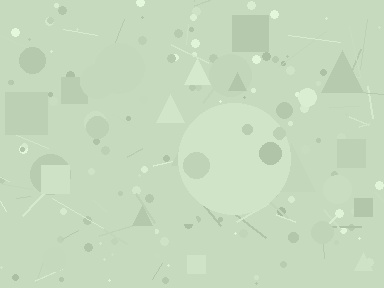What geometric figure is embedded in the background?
A circle is embedded in the background.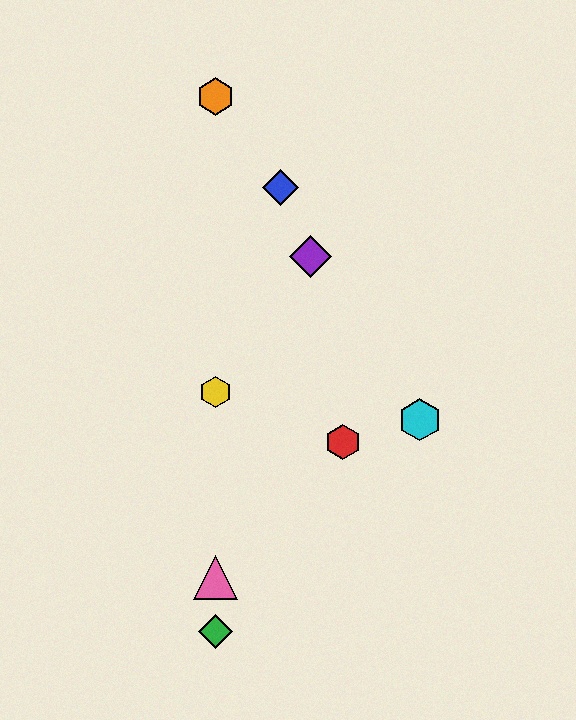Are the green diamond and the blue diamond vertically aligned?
No, the green diamond is at x≈215 and the blue diamond is at x≈281.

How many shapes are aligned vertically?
4 shapes (the green diamond, the yellow hexagon, the orange hexagon, the pink triangle) are aligned vertically.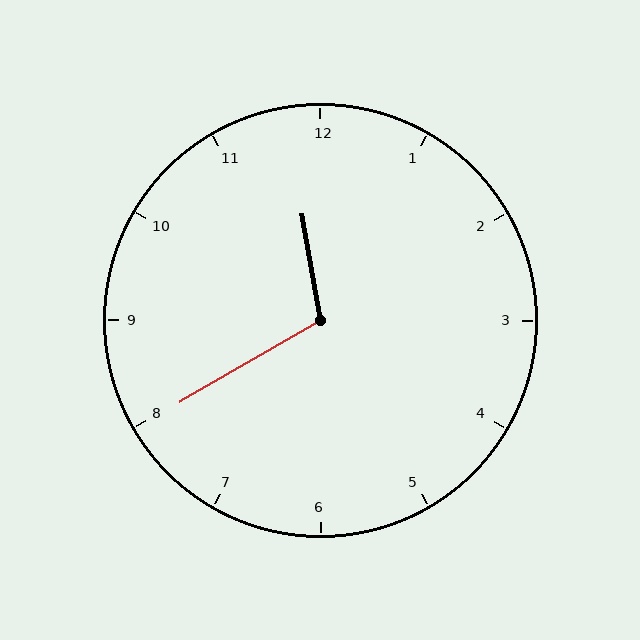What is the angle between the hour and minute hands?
Approximately 110 degrees.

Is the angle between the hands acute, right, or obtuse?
It is obtuse.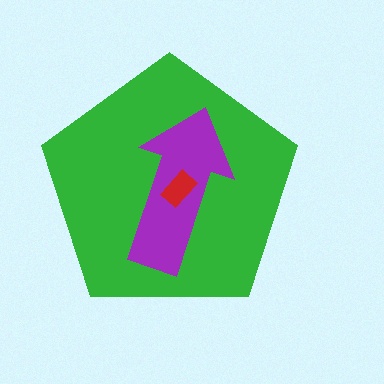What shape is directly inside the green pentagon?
The purple arrow.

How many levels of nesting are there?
3.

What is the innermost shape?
The red rectangle.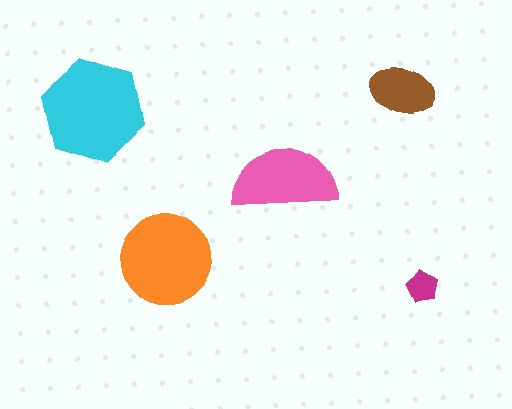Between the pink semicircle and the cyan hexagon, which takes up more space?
The cyan hexagon.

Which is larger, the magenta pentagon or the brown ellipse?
The brown ellipse.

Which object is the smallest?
The magenta pentagon.